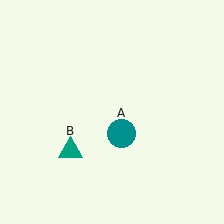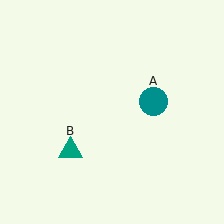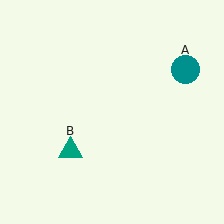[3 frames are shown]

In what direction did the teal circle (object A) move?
The teal circle (object A) moved up and to the right.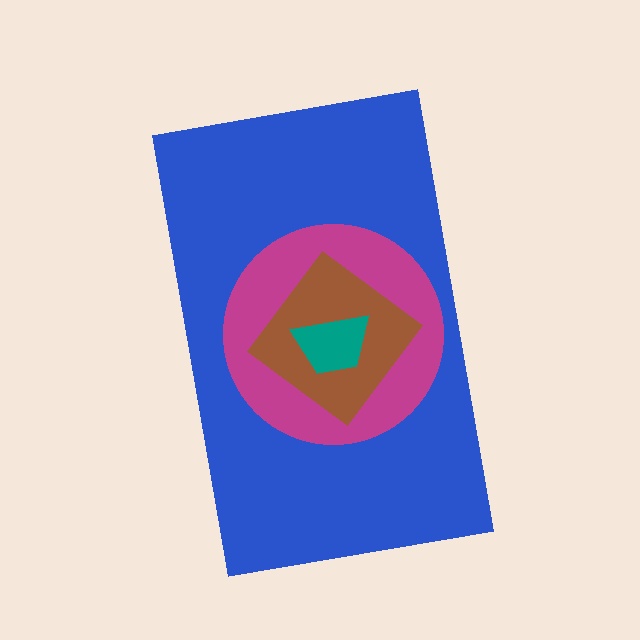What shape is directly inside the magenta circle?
The brown diamond.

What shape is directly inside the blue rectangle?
The magenta circle.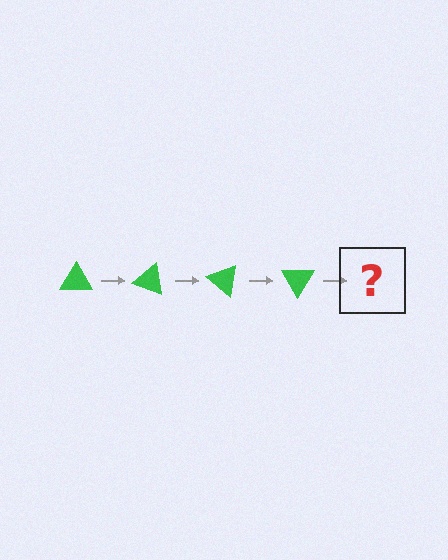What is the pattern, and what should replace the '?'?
The pattern is that the triangle rotates 20 degrees each step. The '?' should be a green triangle rotated 80 degrees.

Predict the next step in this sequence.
The next step is a green triangle rotated 80 degrees.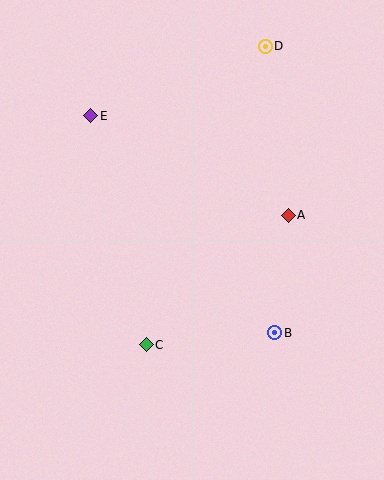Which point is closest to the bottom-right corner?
Point B is closest to the bottom-right corner.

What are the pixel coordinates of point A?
Point A is at (288, 215).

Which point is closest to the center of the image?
Point A at (288, 215) is closest to the center.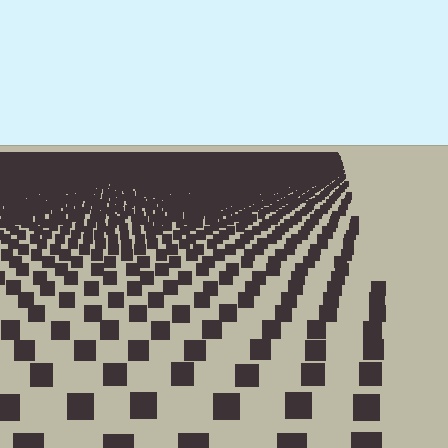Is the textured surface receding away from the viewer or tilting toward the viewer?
The surface is receding away from the viewer. Texture elements get smaller and denser toward the top.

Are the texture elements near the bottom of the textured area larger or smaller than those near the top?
Larger. Near the bottom, elements are closer to the viewer and appear at a bigger on-screen size.